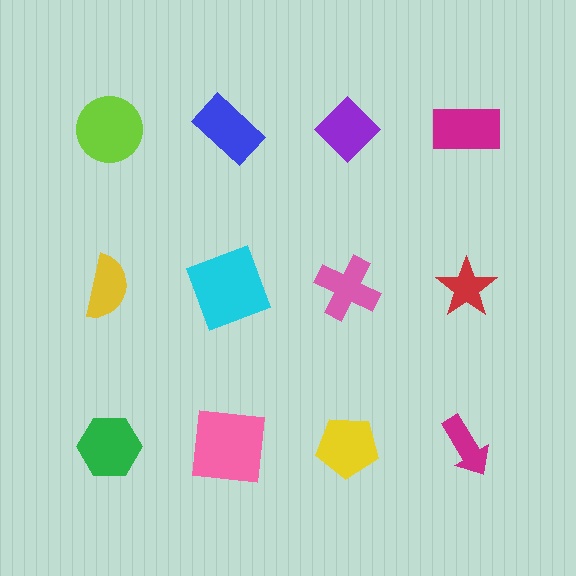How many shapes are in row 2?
4 shapes.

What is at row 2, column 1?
A yellow semicircle.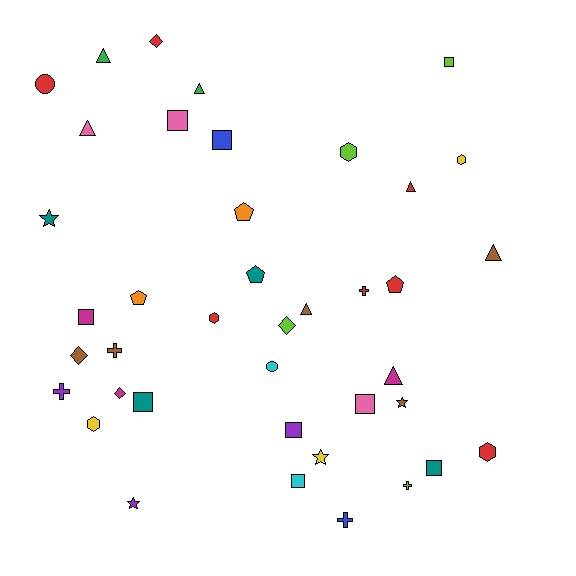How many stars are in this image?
There are 4 stars.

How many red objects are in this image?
There are 7 red objects.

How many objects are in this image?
There are 40 objects.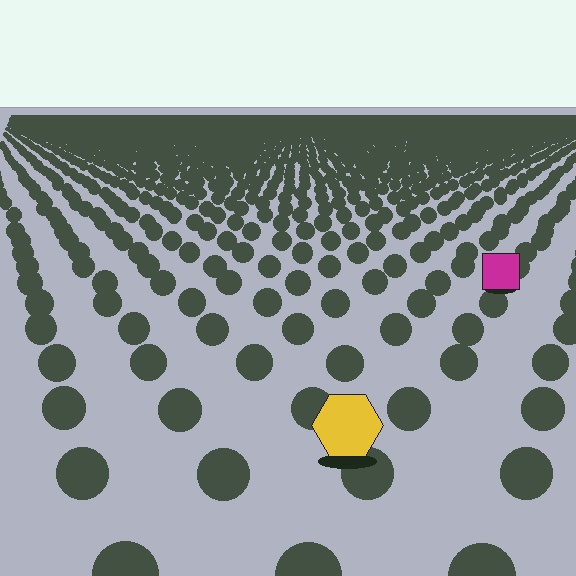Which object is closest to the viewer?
The yellow hexagon is closest. The texture marks near it are larger and more spread out.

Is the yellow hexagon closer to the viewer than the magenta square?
Yes. The yellow hexagon is closer — you can tell from the texture gradient: the ground texture is coarser near it.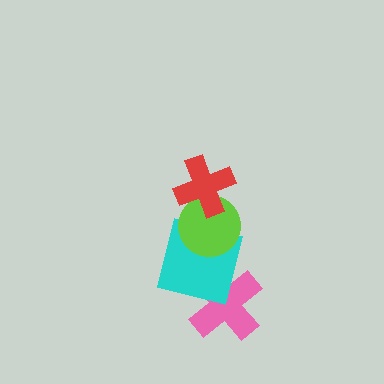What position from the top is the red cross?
The red cross is 1st from the top.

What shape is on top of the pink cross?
The cyan square is on top of the pink cross.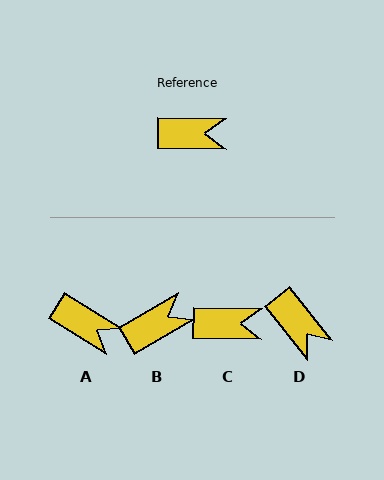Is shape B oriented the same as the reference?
No, it is off by about 31 degrees.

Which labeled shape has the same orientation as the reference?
C.